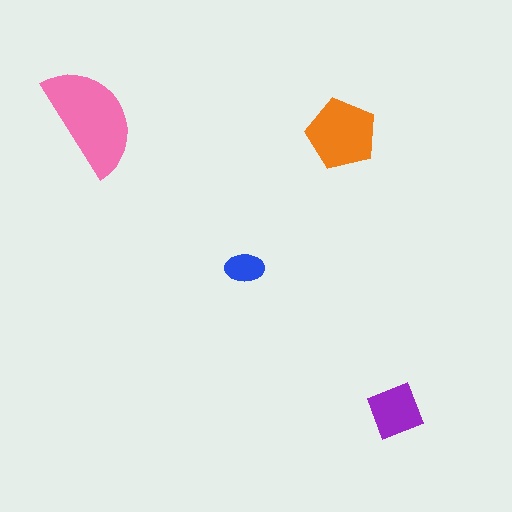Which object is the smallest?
The blue ellipse.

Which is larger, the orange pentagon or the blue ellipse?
The orange pentagon.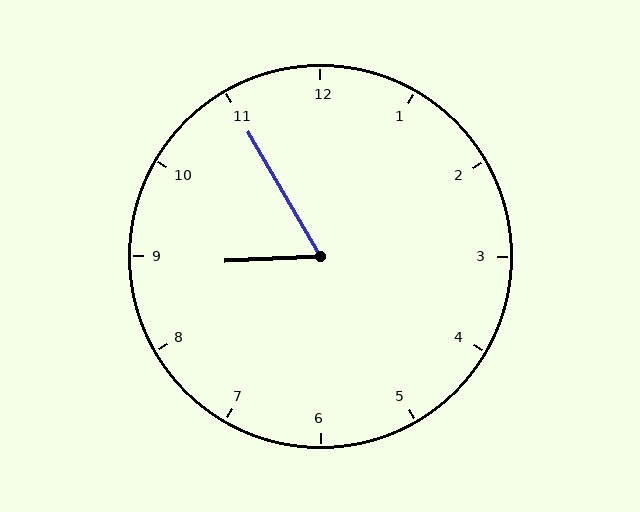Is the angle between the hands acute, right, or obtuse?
It is acute.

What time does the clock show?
8:55.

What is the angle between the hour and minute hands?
Approximately 62 degrees.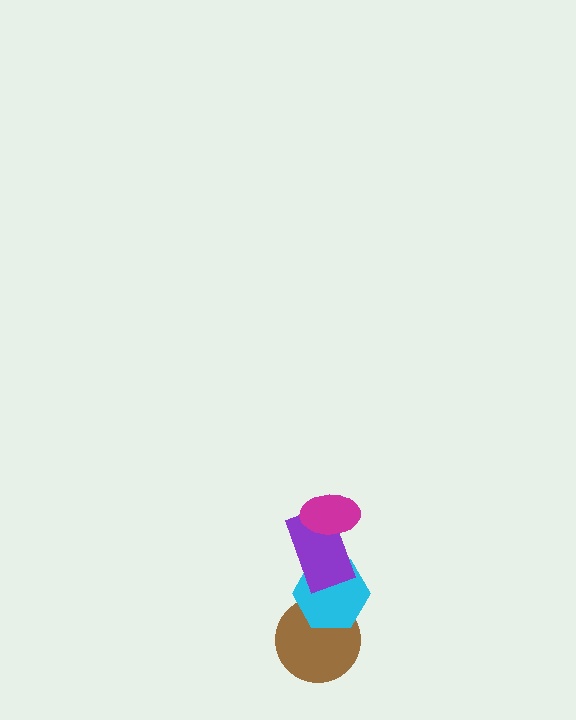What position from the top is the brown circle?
The brown circle is 4th from the top.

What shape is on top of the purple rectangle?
The magenta ellipse is on top of the purple rectangle.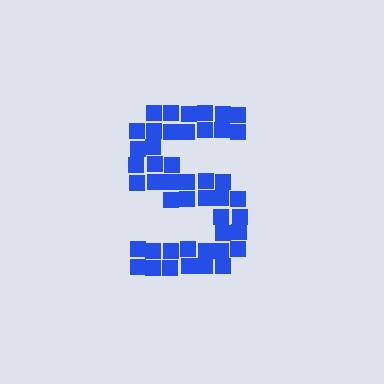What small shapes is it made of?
It is made of small squares.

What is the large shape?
The large shape is the letter S.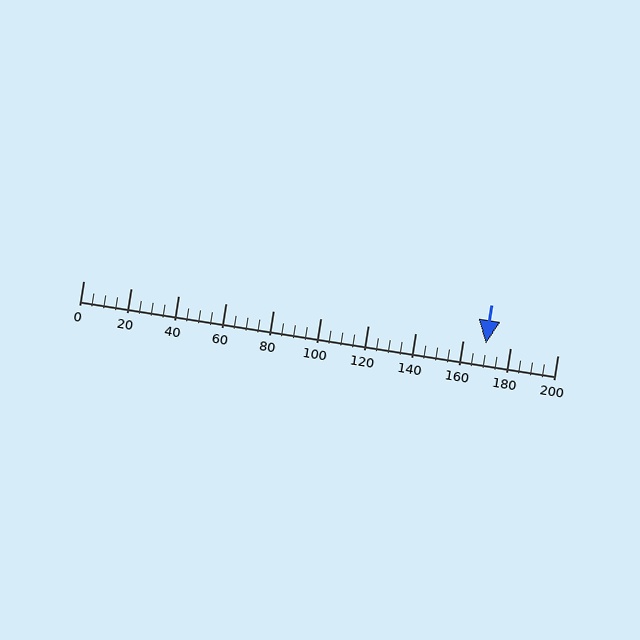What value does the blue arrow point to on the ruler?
The blue arrow points to approximately 170.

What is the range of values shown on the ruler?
The ruler shows values from 0 to 200.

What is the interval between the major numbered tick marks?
The major tick marks are spaced 20 units apart.